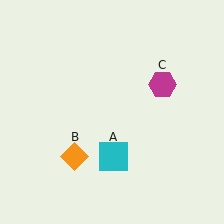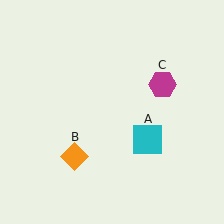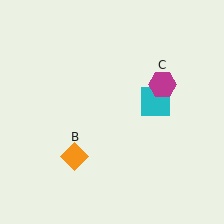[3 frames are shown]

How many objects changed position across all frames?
1 object changed position: cyan square (object A).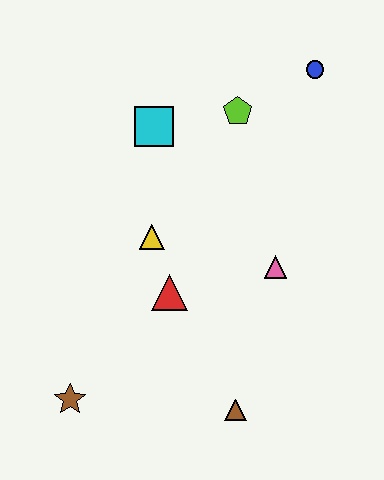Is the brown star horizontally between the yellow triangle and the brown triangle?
No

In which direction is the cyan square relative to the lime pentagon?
The cyan square is to the left of the lime pentagon.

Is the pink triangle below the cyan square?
Yes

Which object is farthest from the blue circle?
The brown star is farthest from the blue circle.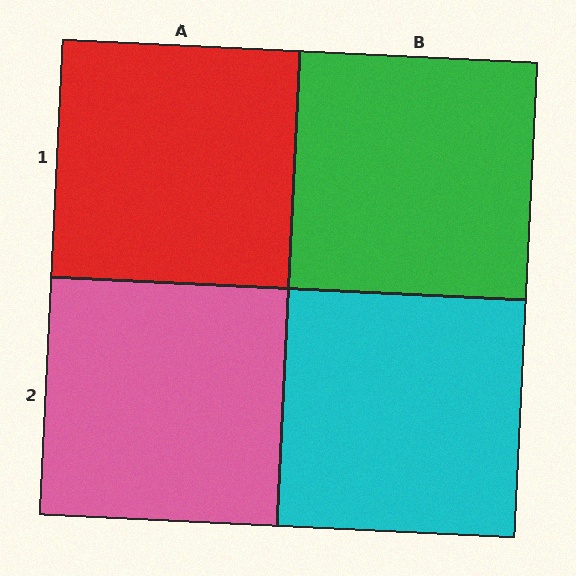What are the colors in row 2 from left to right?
Pink, cyan.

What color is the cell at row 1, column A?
Red.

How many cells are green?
1 cell is green.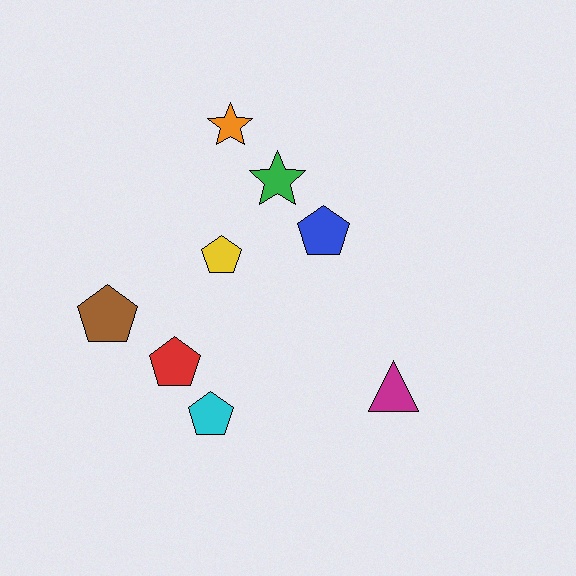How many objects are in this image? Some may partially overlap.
There are 8 objects.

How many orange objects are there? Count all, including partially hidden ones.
There is 1 orange object.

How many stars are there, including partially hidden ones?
There are 2 stars.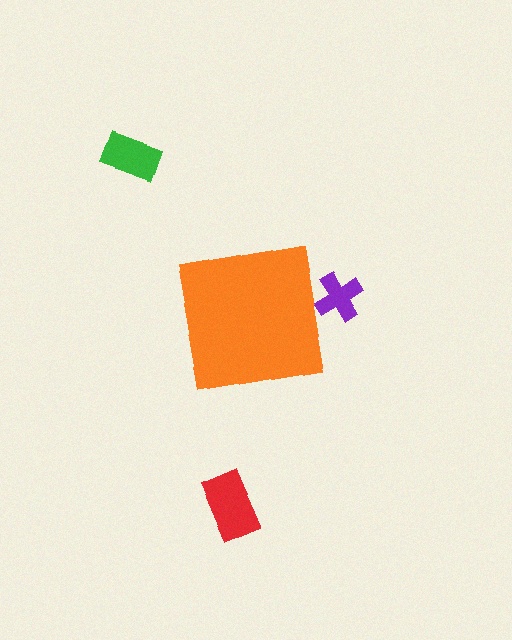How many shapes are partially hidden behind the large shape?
1 shape is partially hidden.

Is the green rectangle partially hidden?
No, the green rectangle is fully visible.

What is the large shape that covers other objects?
An orange square.